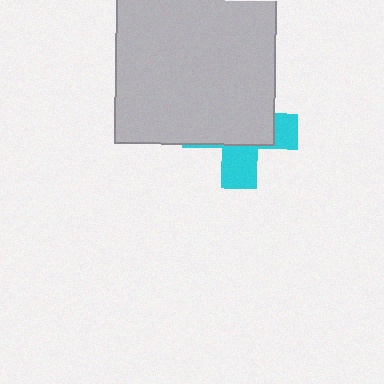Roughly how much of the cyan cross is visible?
A small part of it is visible (roughly 35%).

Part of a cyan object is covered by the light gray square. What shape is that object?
It is a cross.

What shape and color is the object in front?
The object in front is a light gray square.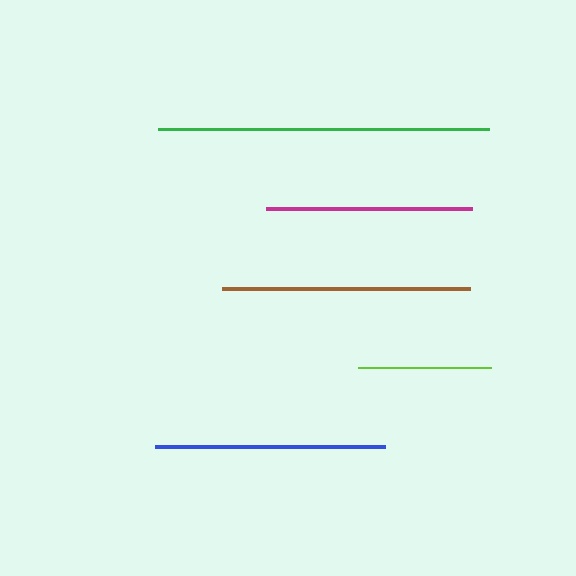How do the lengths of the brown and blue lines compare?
The brown and blue lines are approximately the same length.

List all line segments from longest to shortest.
From longest to shortest: green, brown, blue, magenta, lime.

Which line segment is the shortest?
The lime line is the shortest at approximately 133 pixels.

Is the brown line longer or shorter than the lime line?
The brown line is longer than the lime line.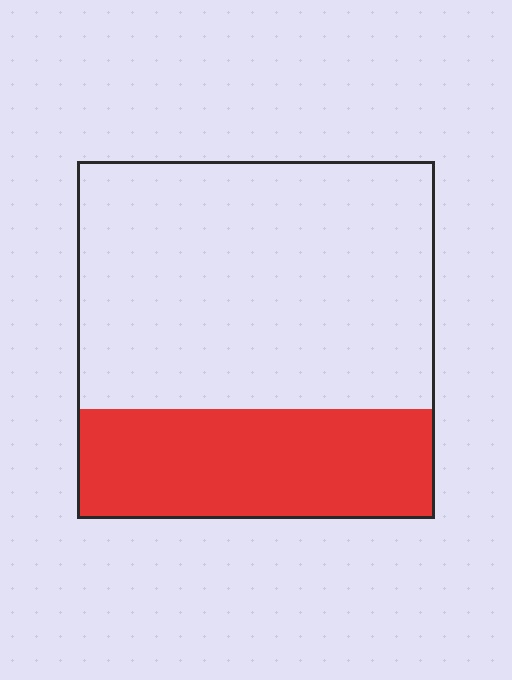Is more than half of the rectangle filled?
No.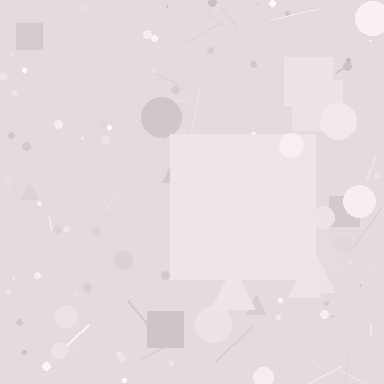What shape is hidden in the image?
A square is hidden in the image.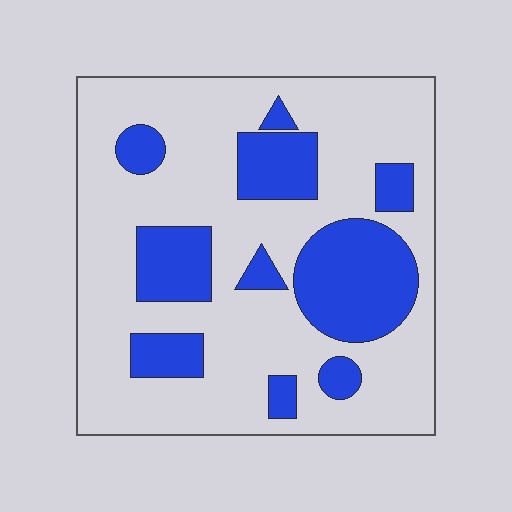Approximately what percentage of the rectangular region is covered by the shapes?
Approximately 30%.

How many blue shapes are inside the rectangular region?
10.